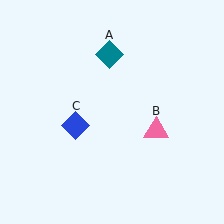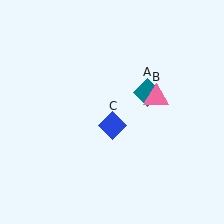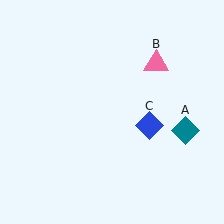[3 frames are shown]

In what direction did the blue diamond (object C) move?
The blue diamond (object C) moved right.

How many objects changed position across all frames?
3 objects changed position: teal diamond (object A), pink triangle (object B), blue diamond (object C).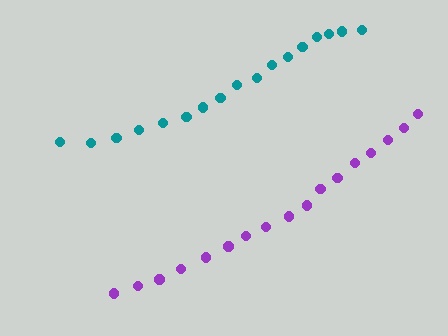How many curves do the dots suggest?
There are 2 distinct paths.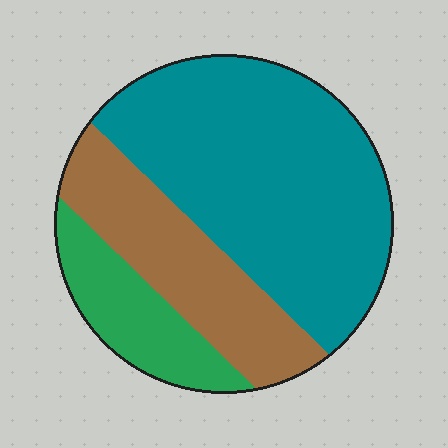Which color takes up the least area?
Green, at roughly 15%.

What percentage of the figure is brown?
Brown takes up between a quarter and a half of the figure.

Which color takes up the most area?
Teal, at roughly 55%.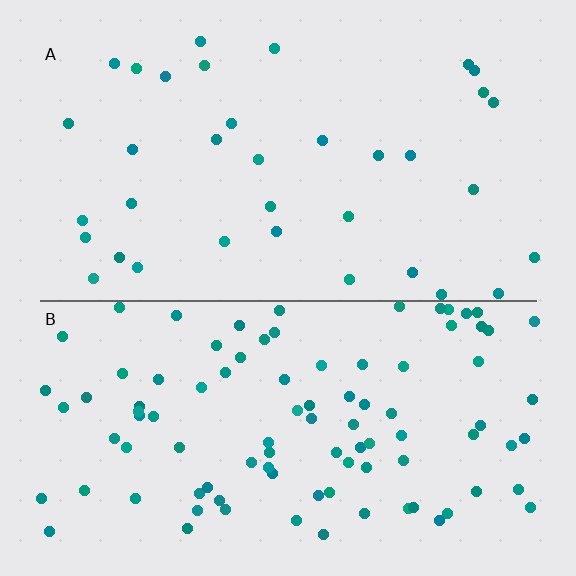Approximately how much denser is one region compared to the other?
Approximately 2.7× — region B over region A.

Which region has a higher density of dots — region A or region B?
B (the bottom).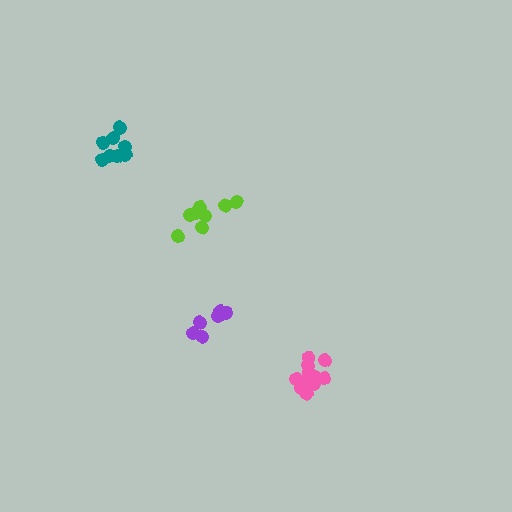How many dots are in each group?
Group 1: 12 dots, Group 2: 8 dots, Group 3: 8 dots, Group 4: 6 dots (34 total).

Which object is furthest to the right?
The pink cluster is rightmost.